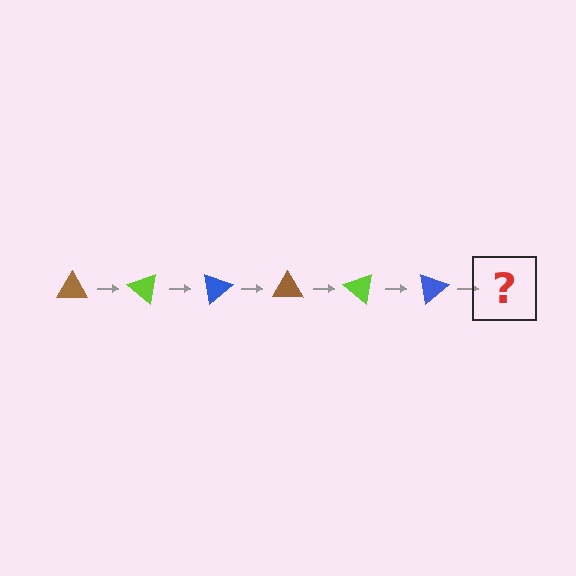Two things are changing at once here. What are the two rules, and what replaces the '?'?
The two rules are that it rotates 40 degrees each step and the color cycles through brown, lime, and blue. The '?' should be a brown triangle, rotated 240 degrees from the start.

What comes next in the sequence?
The next element should be a brown triangle, rotated 240 degrees from the start.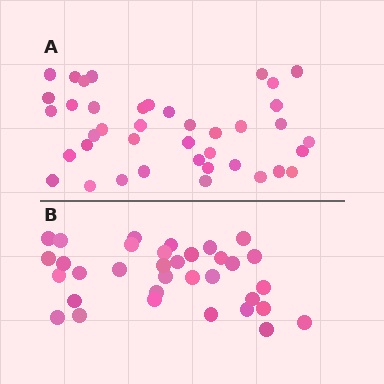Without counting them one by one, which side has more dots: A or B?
Region A (the top region) has more dots.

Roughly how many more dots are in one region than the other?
Region A has about 6 more dots than region B.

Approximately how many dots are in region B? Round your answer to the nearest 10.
About 30 dots. (The exact count is 34, which rounds to 30.)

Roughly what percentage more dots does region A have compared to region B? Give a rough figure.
About 20% more.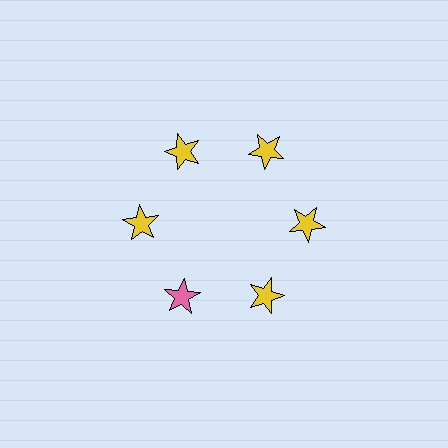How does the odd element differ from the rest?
It has a different color: pink instead of yellow.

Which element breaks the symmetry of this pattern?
The pink star at roughly the 7 o'clock position breaks the symmetry. All other shapes are yellow stars.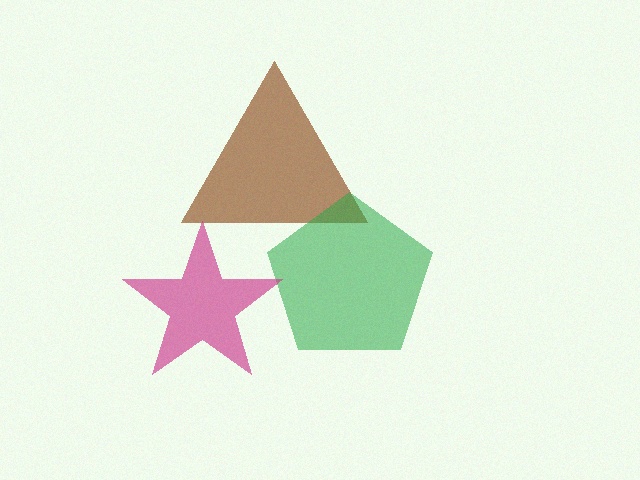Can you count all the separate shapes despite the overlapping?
Yes, there are 3 separate shapes.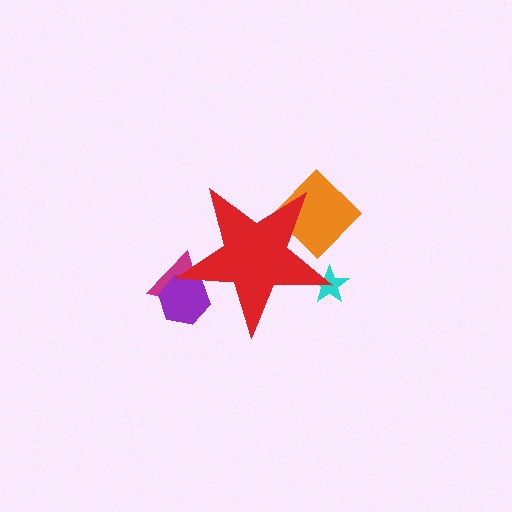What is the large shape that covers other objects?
A red star.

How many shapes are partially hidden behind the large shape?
5 shapes are partially hidden.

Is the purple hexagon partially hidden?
Yes, the purple hexagon is partially hidden behind the red star.